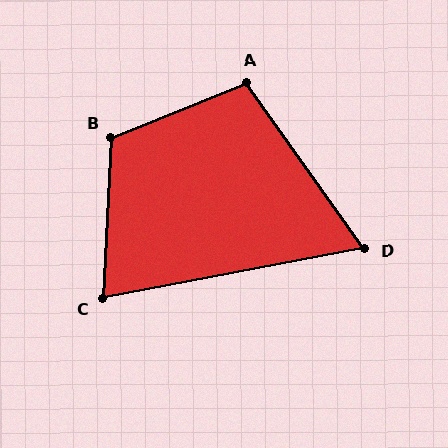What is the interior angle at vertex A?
Approximately 104 degrees (obtuse).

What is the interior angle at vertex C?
Approximately 76 degrees (acute).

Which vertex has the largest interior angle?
B, at approximately 115 degrees.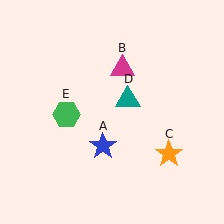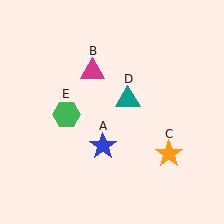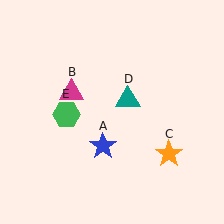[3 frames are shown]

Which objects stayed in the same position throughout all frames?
Blue star (object A) and orange star (object C) and teal triangle (object D) and green hexagon (object E) remained stationary.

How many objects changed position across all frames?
1 object changed position: magenta triangle (object B).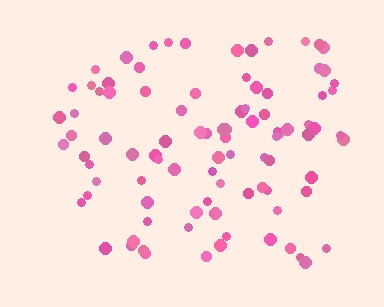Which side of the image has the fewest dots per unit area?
The left.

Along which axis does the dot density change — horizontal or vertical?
Horizontal.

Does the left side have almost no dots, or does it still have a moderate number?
Still a moderate number, just noticeably fewer than the right.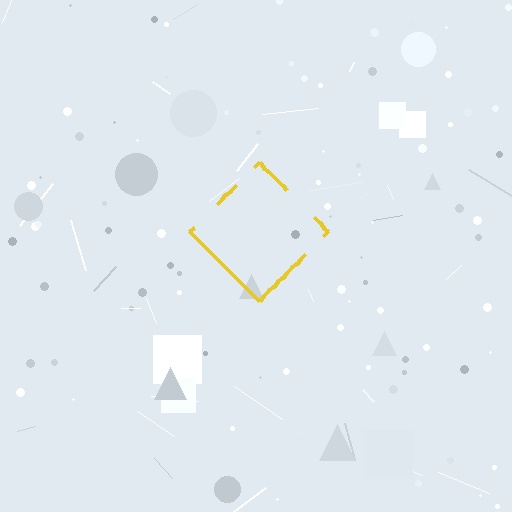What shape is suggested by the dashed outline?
The dashed outline suggests a diamond.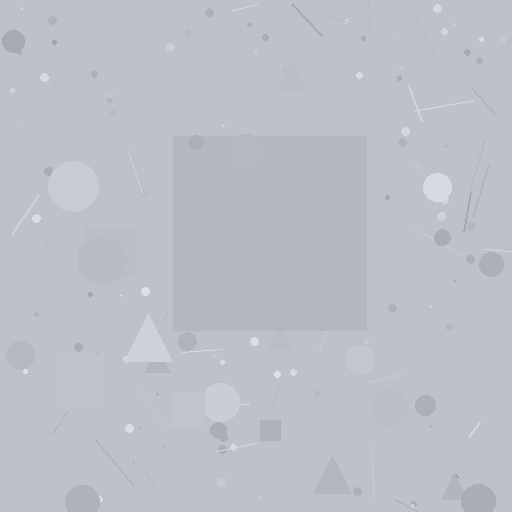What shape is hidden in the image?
A square is hidden in the image.